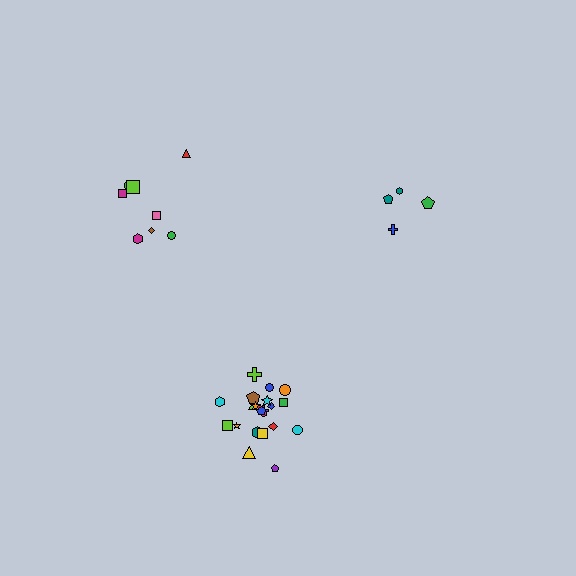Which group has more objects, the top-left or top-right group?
The top-left group.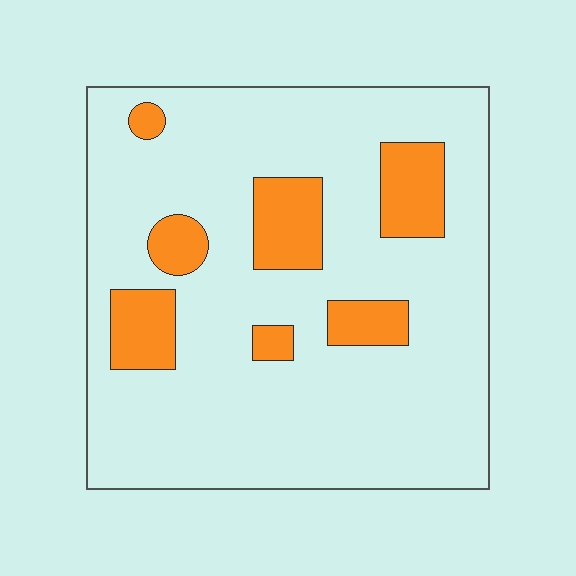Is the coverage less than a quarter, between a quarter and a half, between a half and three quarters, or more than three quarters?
Less than a quarter.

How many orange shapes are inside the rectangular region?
7.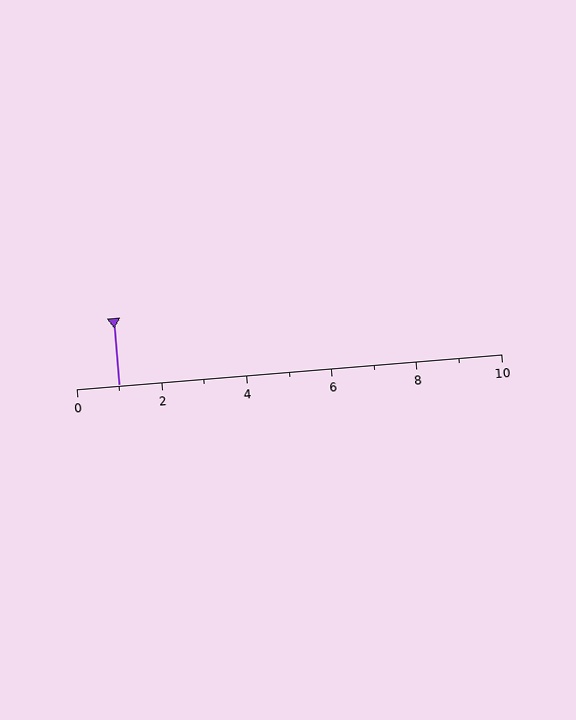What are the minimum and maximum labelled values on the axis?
The axis runs from 0 to 10.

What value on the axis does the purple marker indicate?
The marker indicates approximately 1.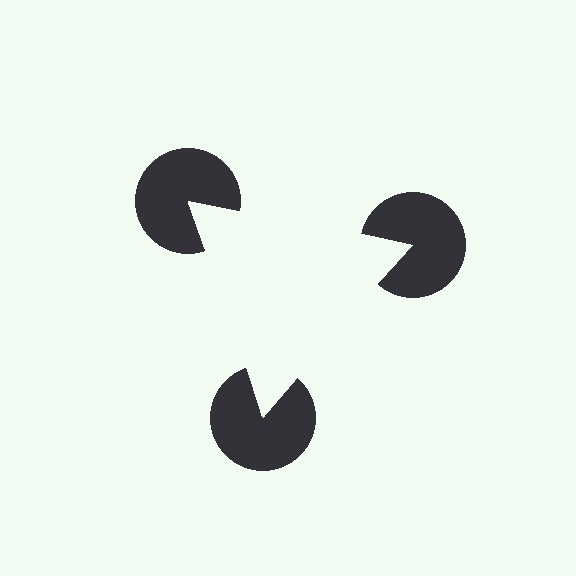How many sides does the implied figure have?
3 sides.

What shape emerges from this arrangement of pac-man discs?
An illusory triangle — its edges are inferred from the aligned wedge cuts in the pac-man discs, not physically drawn.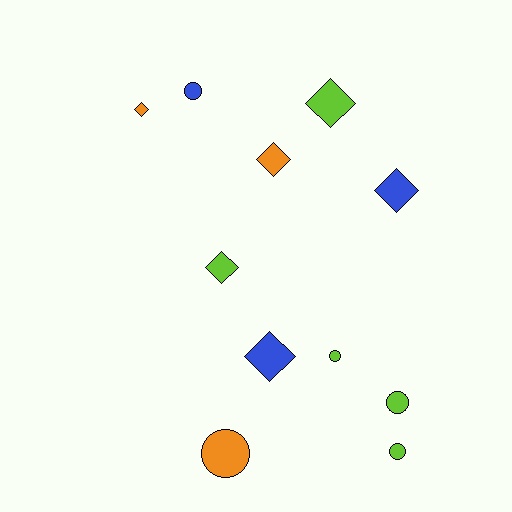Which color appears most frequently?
Lime, with 5 objects.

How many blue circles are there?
There is 1 blue circle.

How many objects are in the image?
There are 11 objects.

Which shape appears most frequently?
Diamond, with 6 objects.